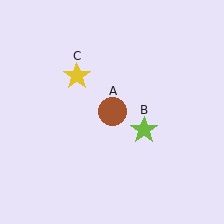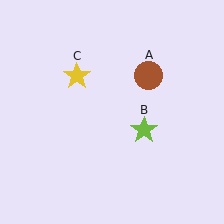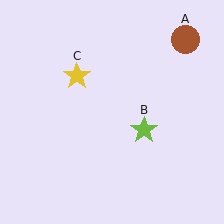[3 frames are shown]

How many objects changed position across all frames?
1 object changed position: brown circle (object A).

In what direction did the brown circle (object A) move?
The brown circle (object A) moved up and to the right.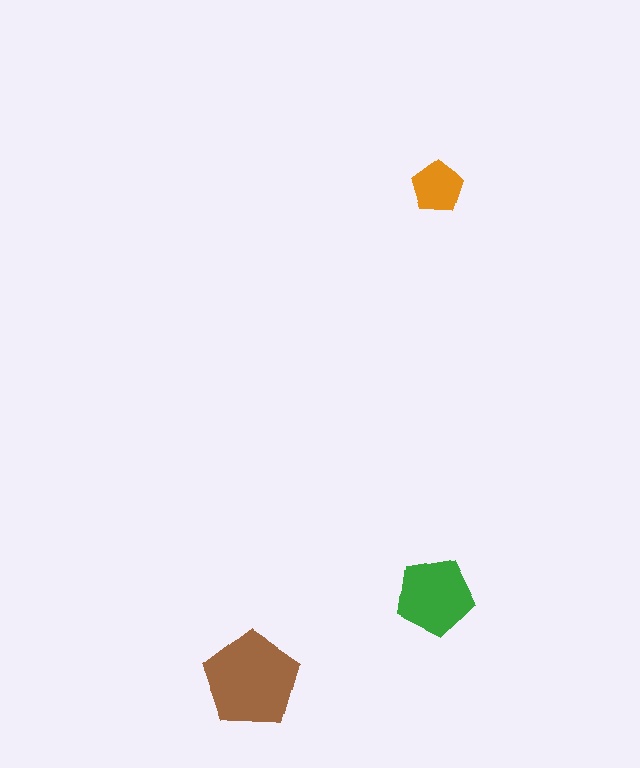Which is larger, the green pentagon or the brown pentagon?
The brown one.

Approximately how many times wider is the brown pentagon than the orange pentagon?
About 2 times wider.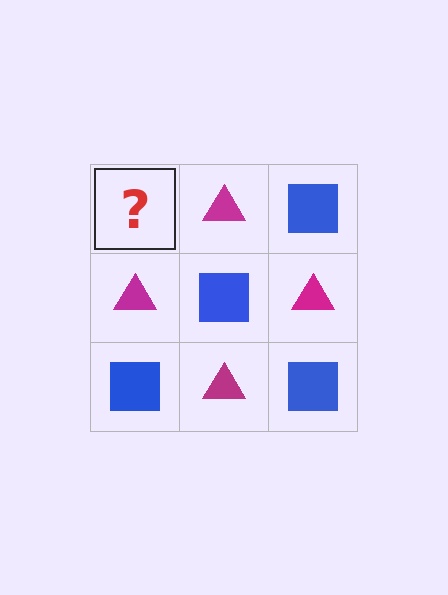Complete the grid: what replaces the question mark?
The question mark should be replaced with a blue square.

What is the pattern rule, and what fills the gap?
The rule is that it alternates blue square and magenta triangle in a checkerboard pattern. The gap should be filled with a blue square.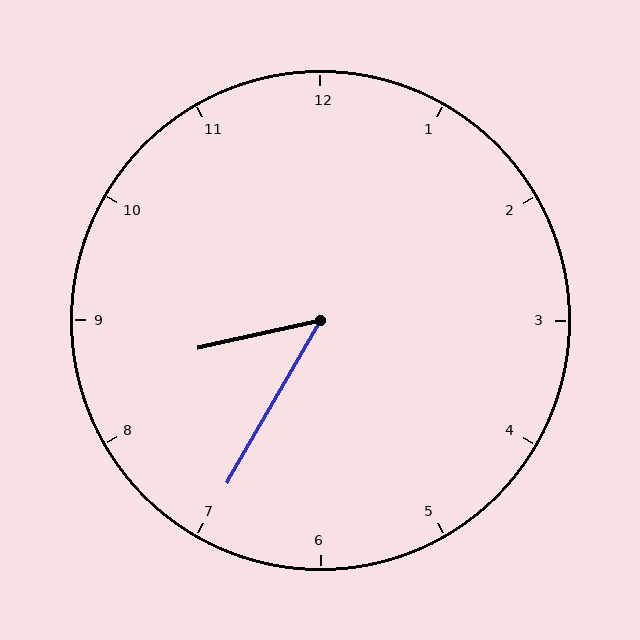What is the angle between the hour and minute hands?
Approximately 48 degrees.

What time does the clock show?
8:35.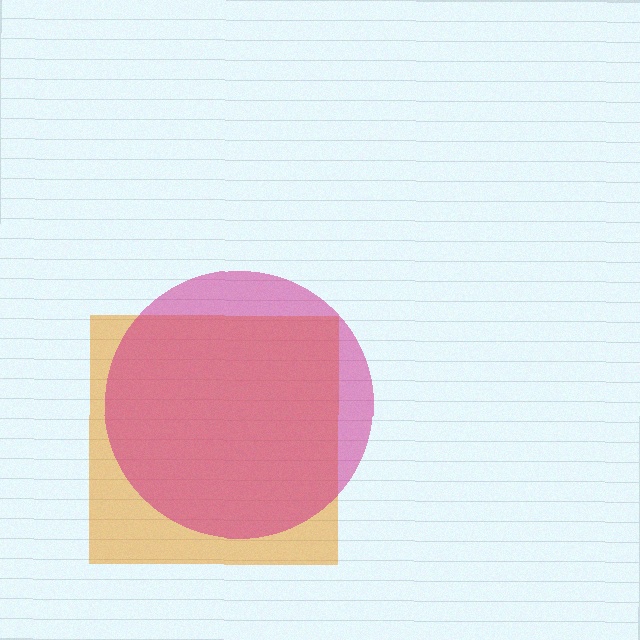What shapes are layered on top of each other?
The layered shapes are: an orange square, a magenta circle.